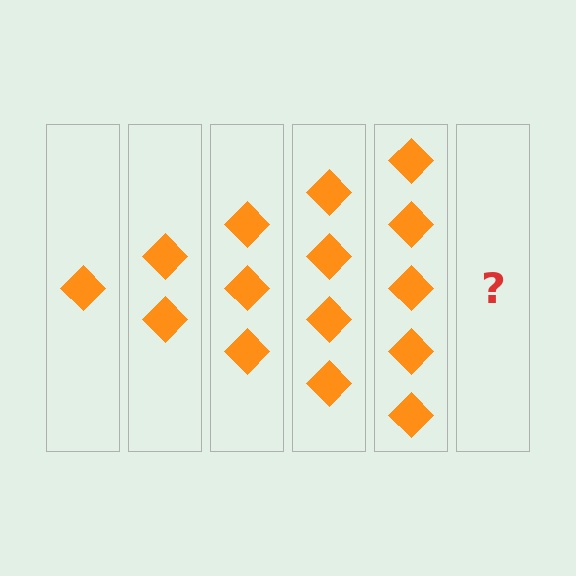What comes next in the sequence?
The next element should be 6 diamonds.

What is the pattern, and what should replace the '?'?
The pattern is that each step adds one more diamond. The '?' should be 6 diamonds.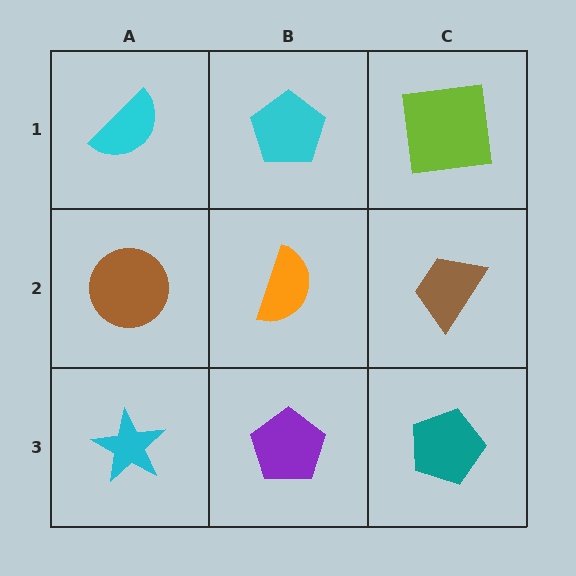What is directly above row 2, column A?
A cyan semicircle.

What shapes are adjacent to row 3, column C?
A brown trapezoid (row 2, column C), a purple pentagon (row 3, column B).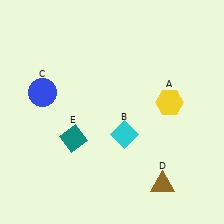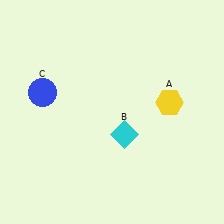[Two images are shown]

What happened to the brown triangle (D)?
The brown triangle (D) was removed in Image 2. It was in the bottom-right area of Image 1.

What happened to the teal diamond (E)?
The teal diamond (E) was removed in Image 2. It was in the bottom-left area of Image 1.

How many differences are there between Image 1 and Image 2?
There are 2 differences between the two images.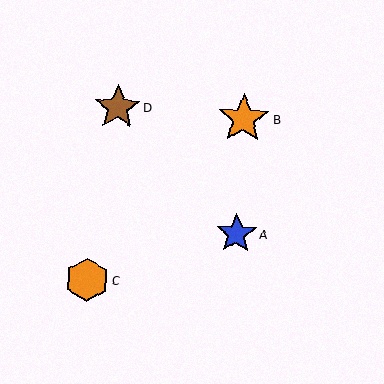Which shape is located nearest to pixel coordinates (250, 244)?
The blue star (labeled A) at (236, 234) is nearest to that location.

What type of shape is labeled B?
Shape B is an orange star.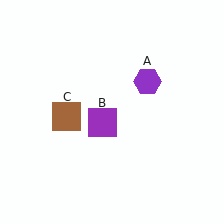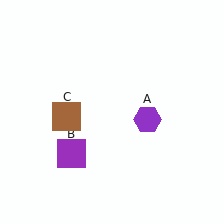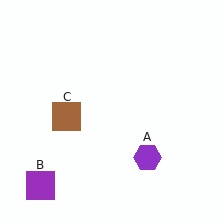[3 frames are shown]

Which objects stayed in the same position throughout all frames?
Brown square (object C) remained stationary.